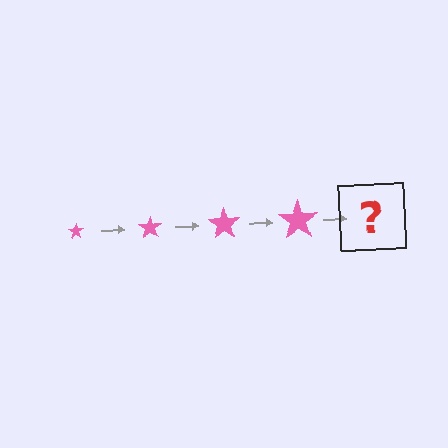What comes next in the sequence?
The next element should be a pink star, larger than the previous one.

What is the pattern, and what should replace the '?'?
The pattern is that the star gets progressively larger each step. The '?' should be a pink star, larger than the previous one.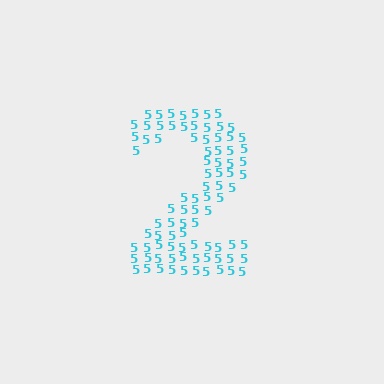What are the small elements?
The small elements are digit 5's.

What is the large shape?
The large shape is the digit 2.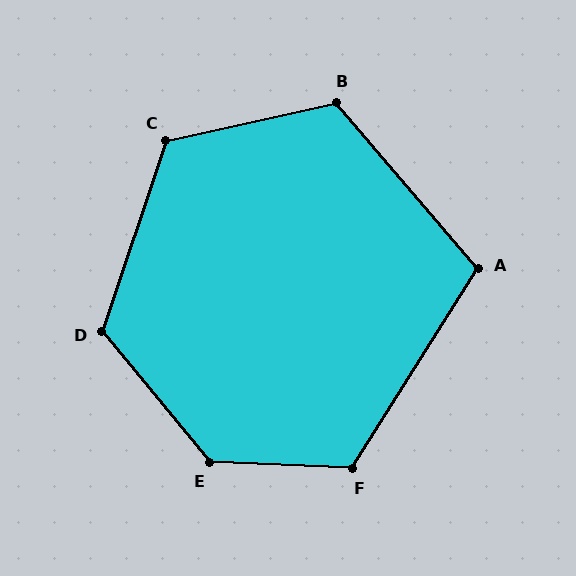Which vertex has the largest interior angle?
E, at approximately 132 degrees.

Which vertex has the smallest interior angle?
A, at approximately 107 degrees.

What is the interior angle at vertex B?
Approximately 118 degrees (obtuse).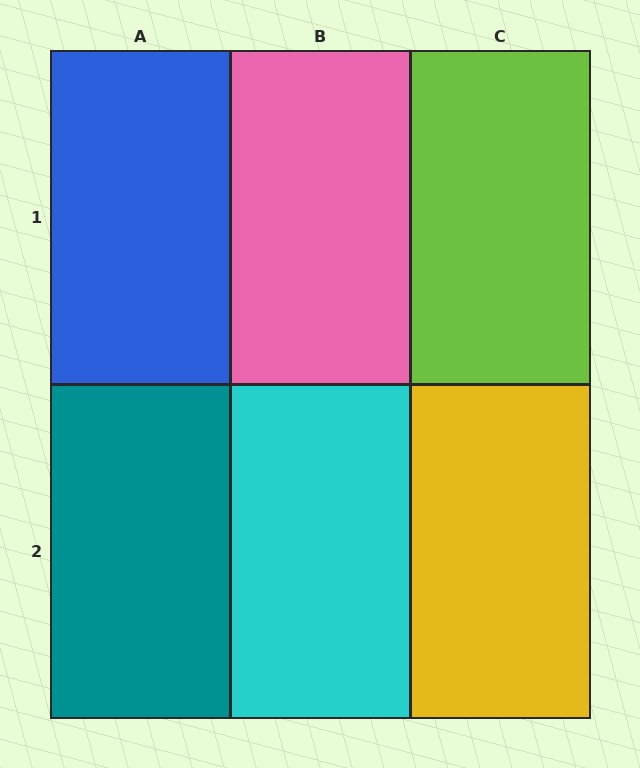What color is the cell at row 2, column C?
Yellow.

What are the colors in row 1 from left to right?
Blue, pink, lime.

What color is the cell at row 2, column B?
Cyan.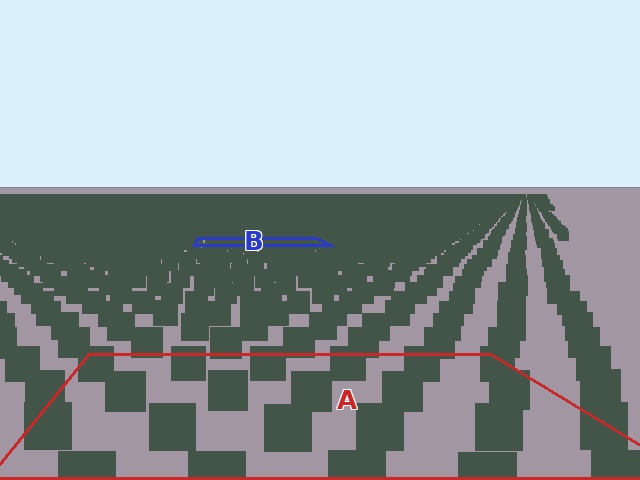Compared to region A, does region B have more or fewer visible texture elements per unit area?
Region B has more texture elements per unit area — they are packed more densely because it is farther away.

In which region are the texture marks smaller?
The texture marks are smaller in region B, because it is farther away.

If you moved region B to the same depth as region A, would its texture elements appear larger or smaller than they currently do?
They would appear larger. At a closer depth, the same texture elements are projected at a bigger on-screen size.